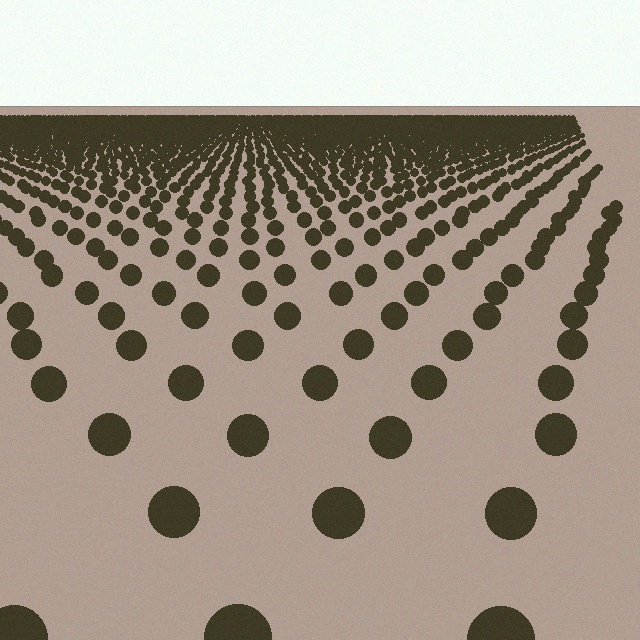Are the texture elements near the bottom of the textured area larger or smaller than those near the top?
Larger. Near the bottom, elements are closer to the viewer and appear at a bigger on-screen size.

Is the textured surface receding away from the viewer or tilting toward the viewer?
The surface is receding away from the viewer. Texture elements get smaller and denser toward the top.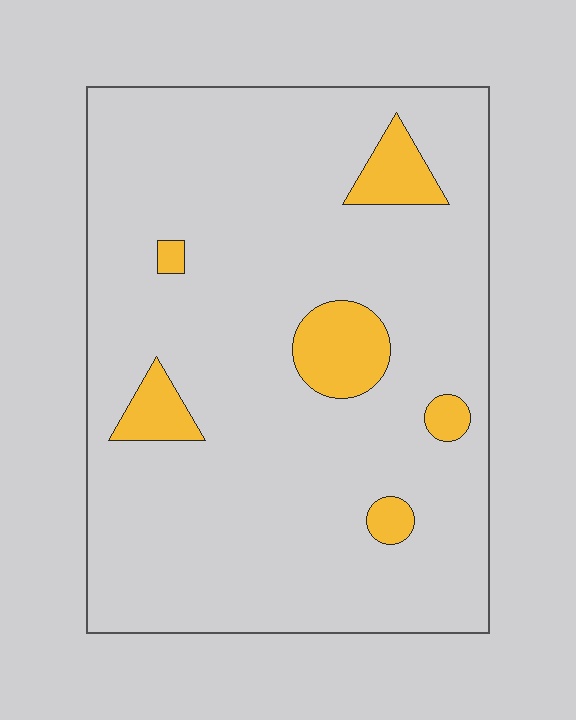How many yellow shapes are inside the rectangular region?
6.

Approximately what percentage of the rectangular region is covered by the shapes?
Approximately 10%.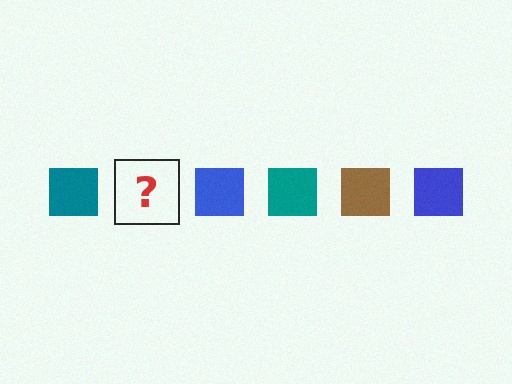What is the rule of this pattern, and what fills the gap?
The rule is that the pattern cycles through teal, brown, blue squares. The gap should be filled with a brown square.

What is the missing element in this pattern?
The missing element is a brown square.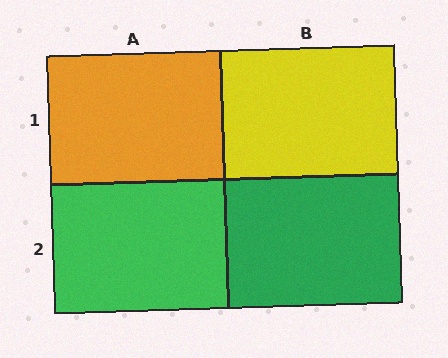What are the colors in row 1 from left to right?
Orange, yellow.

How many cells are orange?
1 cell is orange.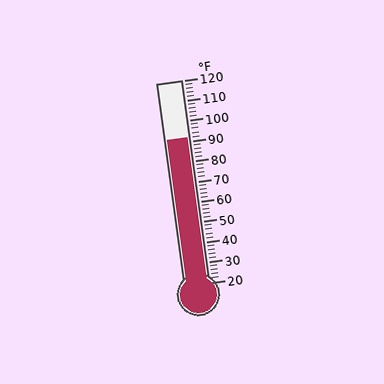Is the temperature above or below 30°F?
The temperature is above 30°F.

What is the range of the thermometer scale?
The thermometer scale ranges from 20°F to 120°F.